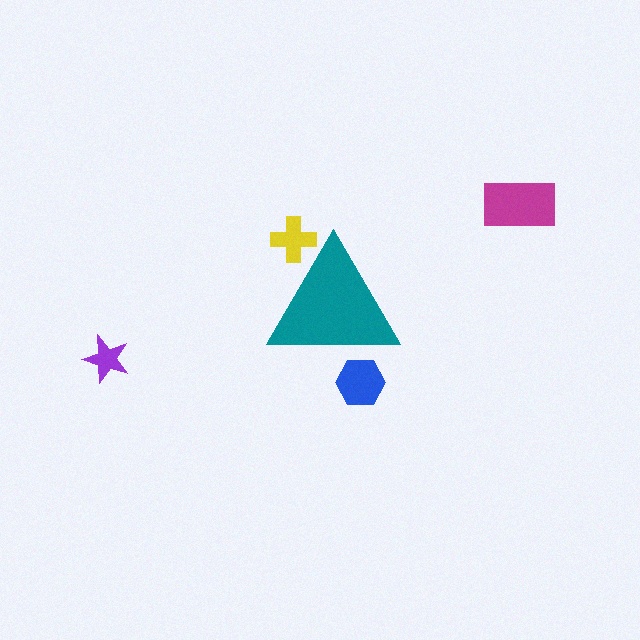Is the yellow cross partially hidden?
Yes, the yellow cross is partially hidden behind the teal triangle.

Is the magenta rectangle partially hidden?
No, the magenta rectangle is fully visible.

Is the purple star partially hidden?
No, the purple star is fully visible.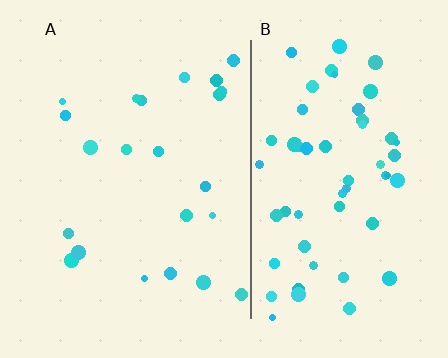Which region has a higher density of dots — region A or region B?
B (the right).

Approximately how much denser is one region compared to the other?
Approximately 2.6× — region B over region A.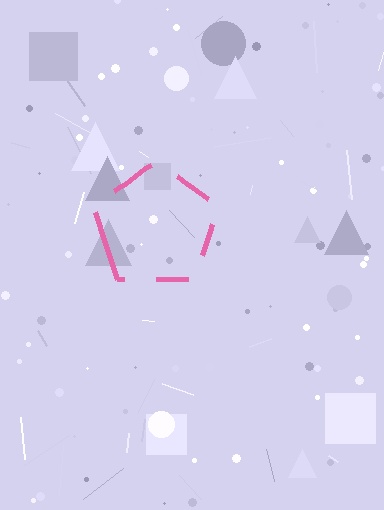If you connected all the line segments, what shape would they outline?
They would outline a pentagon.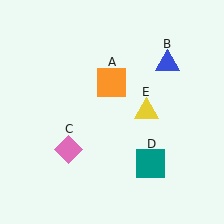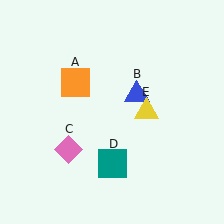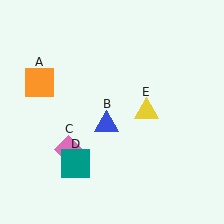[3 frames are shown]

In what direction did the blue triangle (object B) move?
The blue triangle (object B) moved down and to the left.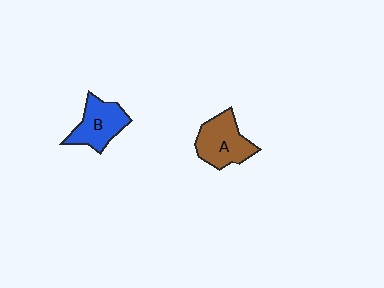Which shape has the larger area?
Shape A (brown).